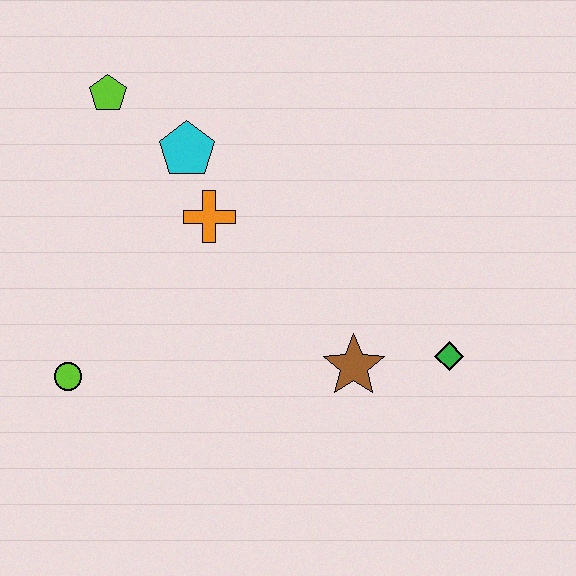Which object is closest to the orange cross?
The cyan pentagon is closest to the orange cross.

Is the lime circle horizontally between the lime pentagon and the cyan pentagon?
No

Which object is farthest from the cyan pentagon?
The green diamond is farthest from the cyan pentagon.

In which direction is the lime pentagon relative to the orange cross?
The lime pentagon is above the orange cross.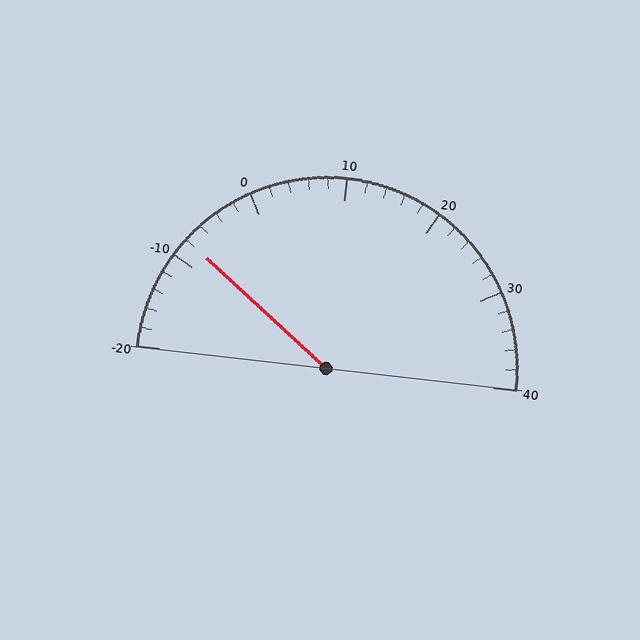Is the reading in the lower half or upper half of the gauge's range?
The reading is in the lower half of the range (-20 to 40).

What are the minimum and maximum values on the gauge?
The gauge ranges from -20 to 40.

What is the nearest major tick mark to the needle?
The nearest major tick mark is -10.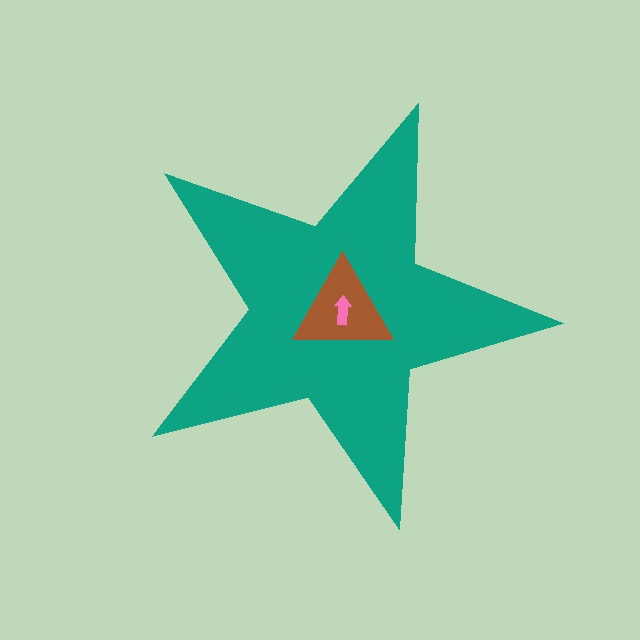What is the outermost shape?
The teal star.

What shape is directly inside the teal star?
The brown triangle.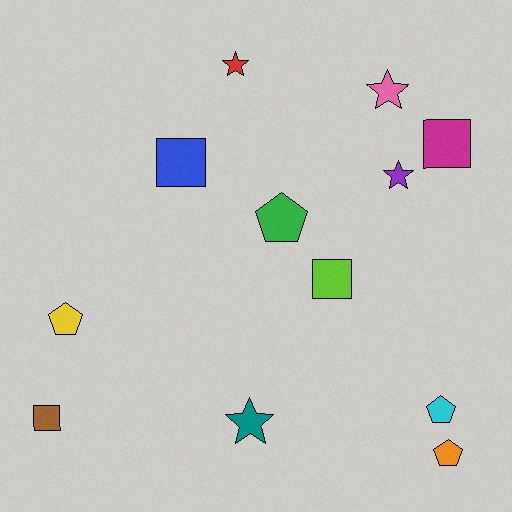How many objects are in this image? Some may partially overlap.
There are 12 objects.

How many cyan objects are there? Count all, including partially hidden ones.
There is 1 cyan object.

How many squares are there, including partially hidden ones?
There are 4 squares.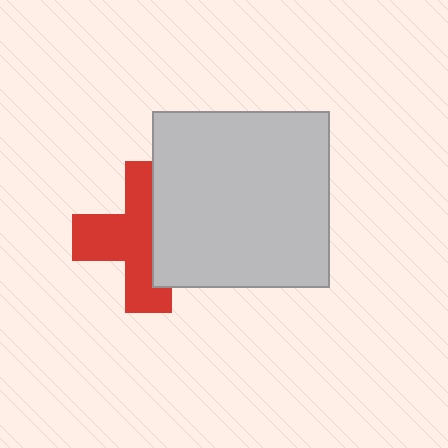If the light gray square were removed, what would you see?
You would see the complete red cross.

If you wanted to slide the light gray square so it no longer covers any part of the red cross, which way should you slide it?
Slide it right — that is the most direct way to separate the two shapes.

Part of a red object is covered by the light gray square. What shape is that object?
It is a cross.